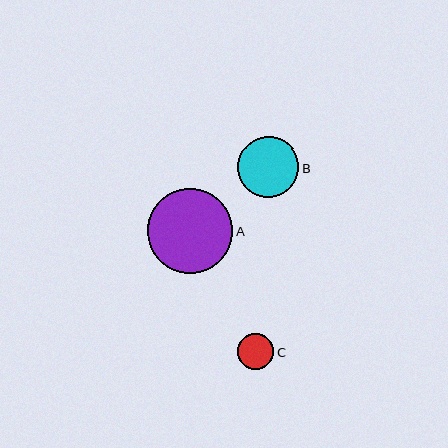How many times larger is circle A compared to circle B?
Circle A is approximately 1.4 times the size of circle B.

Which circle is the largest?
Circle A is the largest with a size of approximately 85 pixels.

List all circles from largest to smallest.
From largest to smallest: A, B, C.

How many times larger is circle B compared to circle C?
Circle B is approximately 1.7 times the size of circle C.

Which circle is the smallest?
Circle C is the smallest with a size of approximately 36 pixels.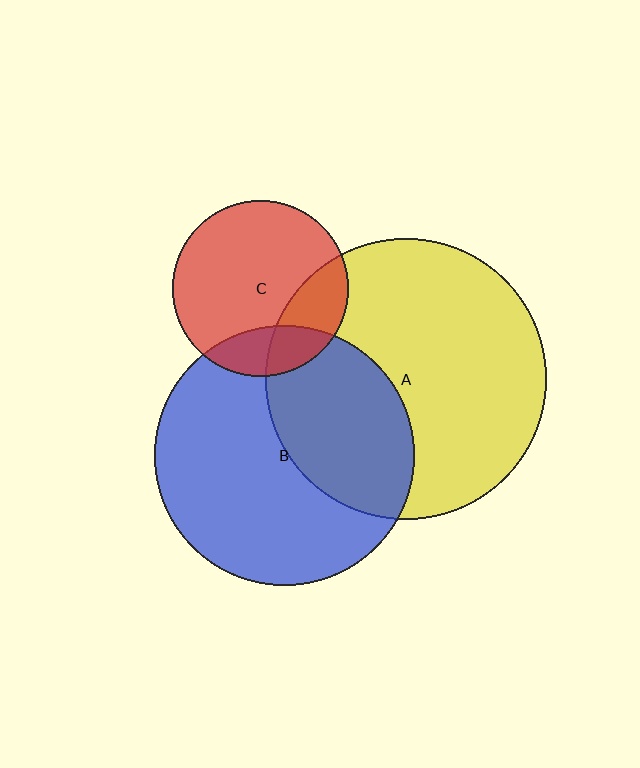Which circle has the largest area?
Circle A (yellow).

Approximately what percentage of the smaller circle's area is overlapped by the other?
Approximately 40%.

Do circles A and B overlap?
Yes.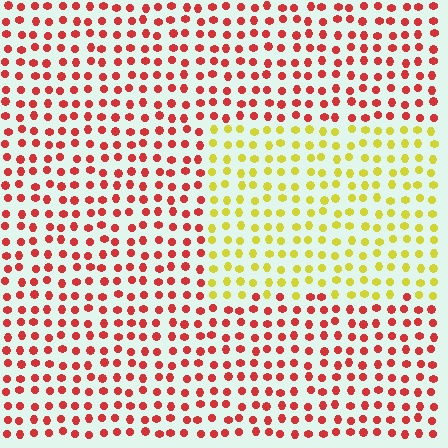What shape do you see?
I see a rectangle.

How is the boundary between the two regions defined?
The boundary is defined purely by a slight shift in hue (about 64 degrees). Spacing, size, and orientation are identical on both sides.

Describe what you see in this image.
The image is filled with small red elements in a uniform arrangement. A rectangle-shaped region is visible where the elements are tinted to a slightly different hue, forming a subtle color boundary.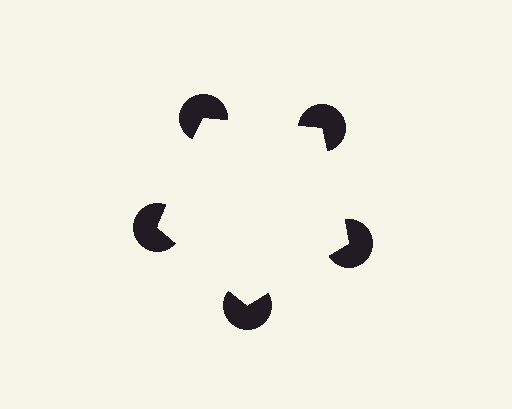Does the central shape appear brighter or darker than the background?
It typically appears slightly brighter than the background, even though no actual brightness change is drawn.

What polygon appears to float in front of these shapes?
An illusory pentagon — its edges are inferred from the aligned wedge cuts in the pac-man discs, not physically drawn.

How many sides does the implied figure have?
5 sides.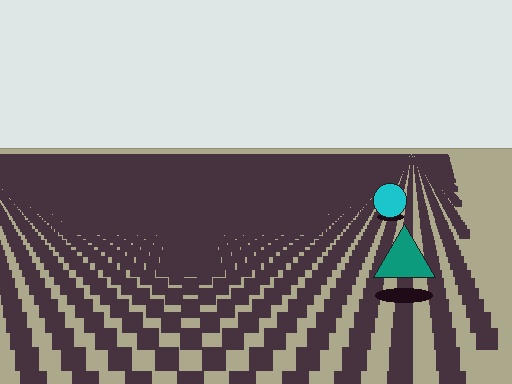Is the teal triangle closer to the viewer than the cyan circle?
Yes. The teal triangle is closer — you can tell from the texture gradient: the ground texture is coarser near it.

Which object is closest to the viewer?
The teal triangle is closest. The texture marks near it are larger and more spread out.